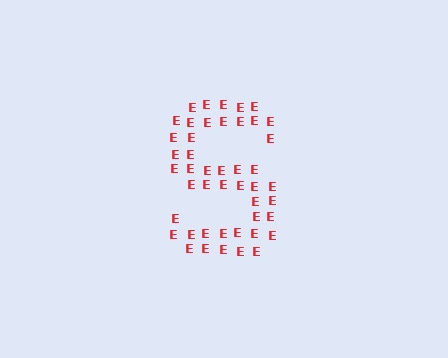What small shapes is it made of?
It is made of small letter E's.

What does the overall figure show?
The overall figure shows the letter S.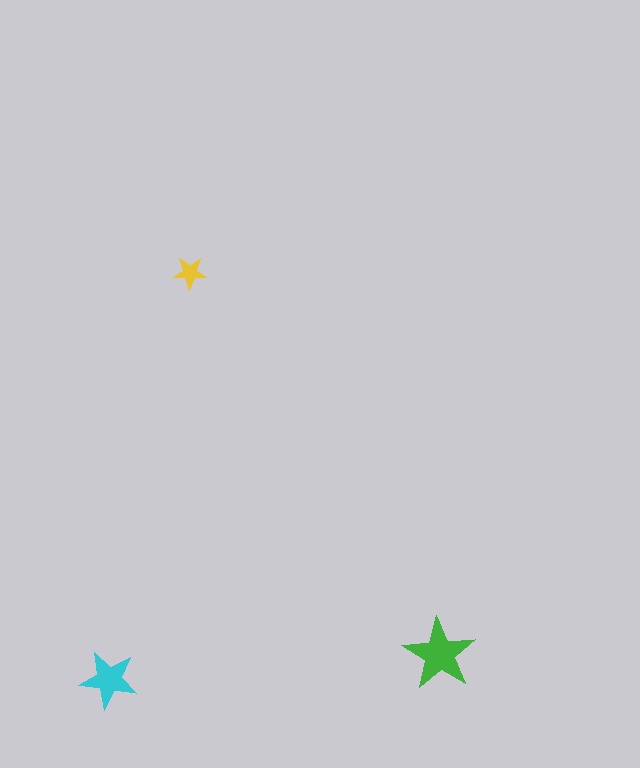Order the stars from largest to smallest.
the green one, the cyan one, the yellow one.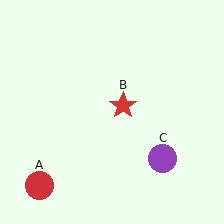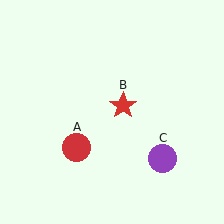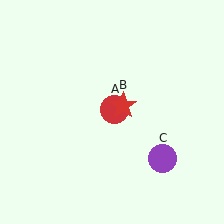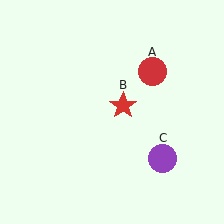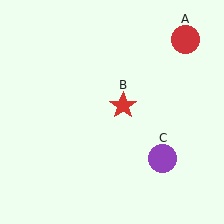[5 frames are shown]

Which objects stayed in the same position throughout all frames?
Red star (object B) and purple circle (object C) remained stationary.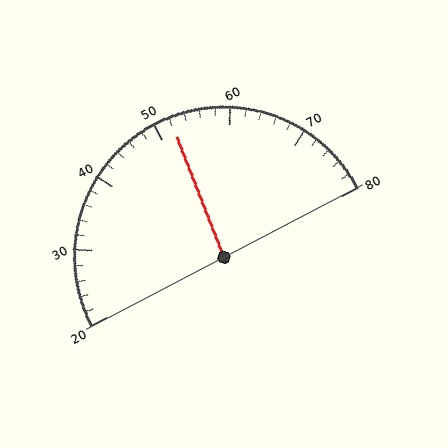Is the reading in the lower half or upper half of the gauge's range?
The reading is in the upper half of the range (20 to 80).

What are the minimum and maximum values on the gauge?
The gauge ranges from 20 to 80.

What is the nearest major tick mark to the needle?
The nearest major tick mark is 50.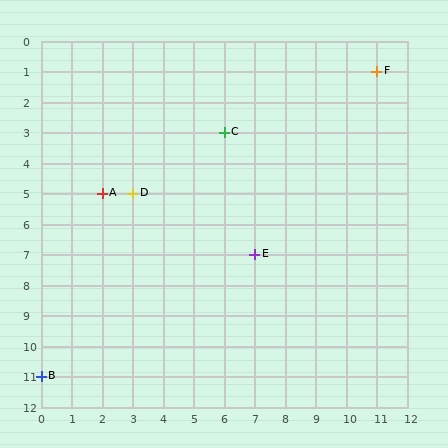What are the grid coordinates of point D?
Point D is at grid coordinates (3, 5).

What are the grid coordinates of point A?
Point A is at grid coordinates (2, 5).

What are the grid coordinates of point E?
Point E is at grid coordinates (7, 7).